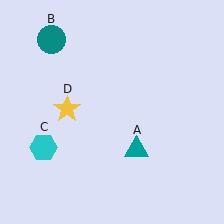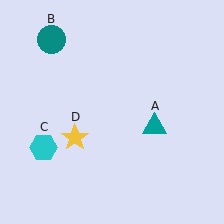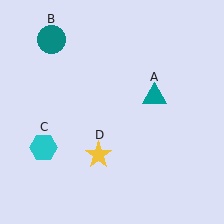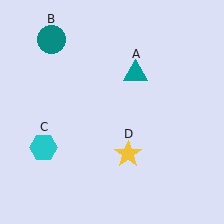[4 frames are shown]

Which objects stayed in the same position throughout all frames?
Teal circle (object B) and cyan hexagon (object C) remained stationary.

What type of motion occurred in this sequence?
The teal triangle (object A), yellow star (object D) rotated counterclockwise around the center of the scene.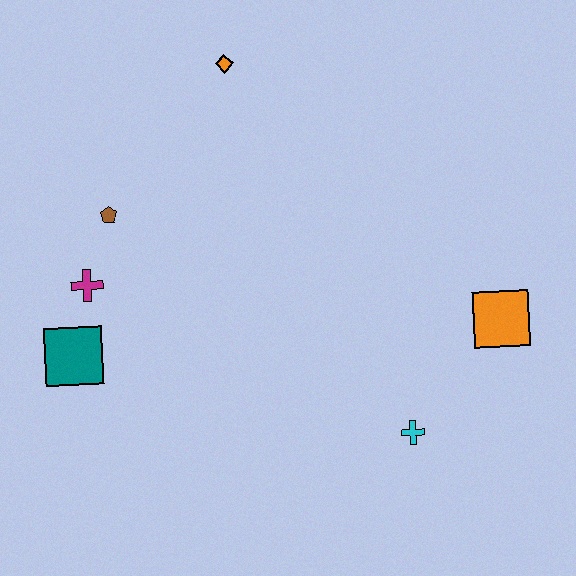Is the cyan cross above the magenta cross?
No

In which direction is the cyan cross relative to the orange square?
The cyan cross is below the orange square.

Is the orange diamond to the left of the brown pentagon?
No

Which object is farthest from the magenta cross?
The orange square is farthest from the magenta cross.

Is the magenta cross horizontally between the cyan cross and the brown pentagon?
No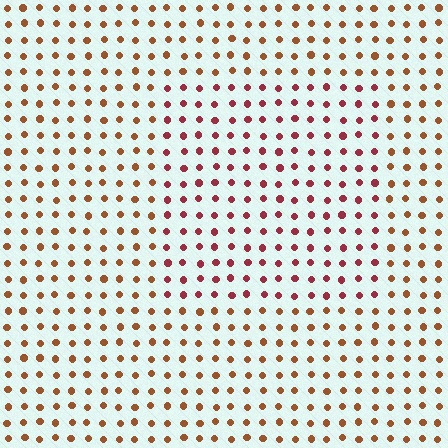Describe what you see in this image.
The image is filled with small brown elements in a uniform arrangement. A rectangle-shaped region is visible where the elements are tinted to a slightly different hue, forming a subtle color boundary.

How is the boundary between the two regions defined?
The boundary is defined purely by a slight shift in hue (about 34 degrees). Spacing, size, and orientation are identical on both sides.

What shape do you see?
I see a rectangle.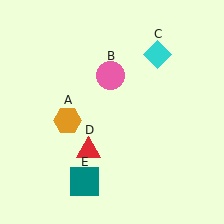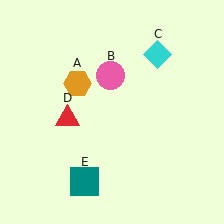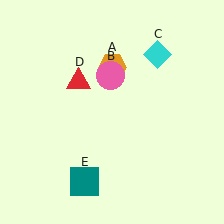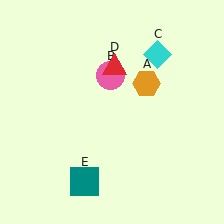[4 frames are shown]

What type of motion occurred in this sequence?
The orange hexagon (object A), red triangle (object D) rotated clockwise around the center of the scene.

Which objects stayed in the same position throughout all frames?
Pink circle (object B) and cyan diamond (object C) and teal square (object E) remained stationary.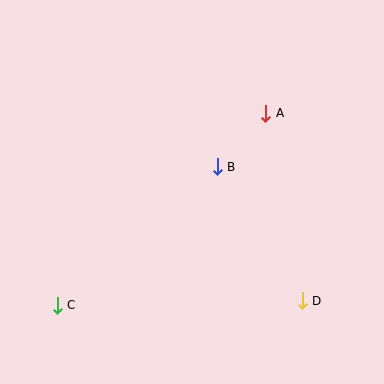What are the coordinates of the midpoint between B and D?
The midpoint between B and D is at (260, 234).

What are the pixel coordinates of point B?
Point B is at (217, 167).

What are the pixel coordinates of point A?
Point A is at (266, 113).